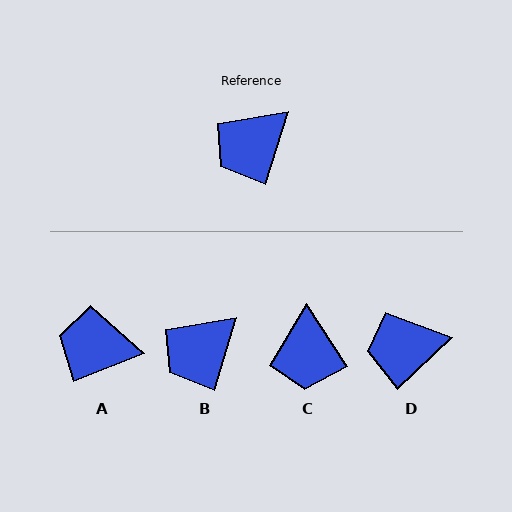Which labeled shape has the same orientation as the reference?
B.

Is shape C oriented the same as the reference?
No, it is off by about 50 degrees.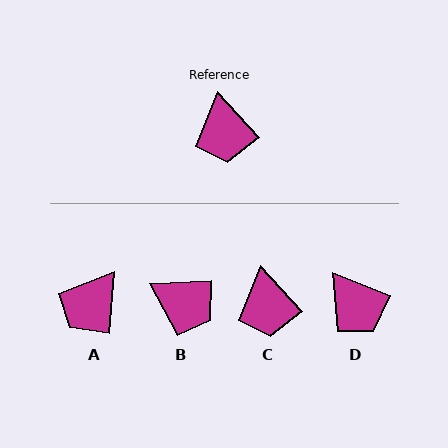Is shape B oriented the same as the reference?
No, it is off by about 50 degrees.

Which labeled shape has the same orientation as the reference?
C.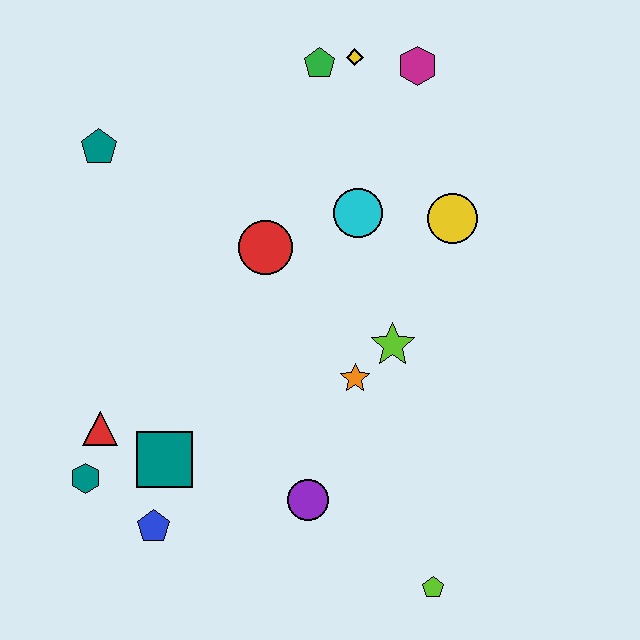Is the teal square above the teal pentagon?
No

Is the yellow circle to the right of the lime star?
Yes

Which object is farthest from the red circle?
The lime pentagon is farthest from the red circle.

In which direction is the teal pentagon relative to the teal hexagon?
The teal pentagon is above the teal hexagon.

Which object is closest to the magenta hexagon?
The yellow diamond is closest to the magenta hexagon.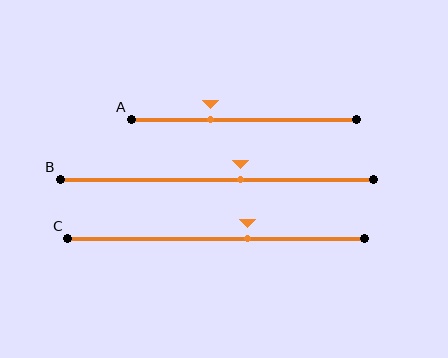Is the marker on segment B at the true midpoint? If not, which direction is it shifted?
No, the marker on segment B is shifted to the right by about 8% of the segment length.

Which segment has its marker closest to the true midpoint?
Segment B has its marker closest to the true midpoint.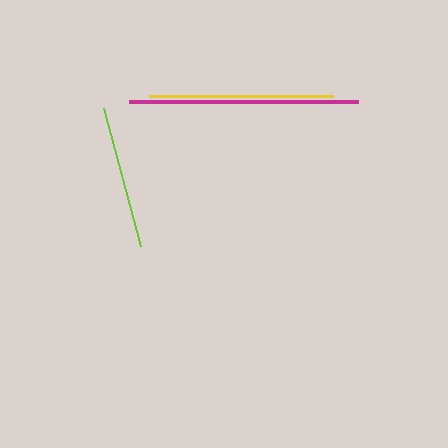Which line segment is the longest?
The magenta line is the longest at approximately 229 pixels.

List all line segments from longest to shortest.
From longest to shortest: magenta, yellow, lime.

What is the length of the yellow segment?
The yellow segment is approximately 184 pixels long.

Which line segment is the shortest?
The lime line is the shortest at approximately 142 pixels.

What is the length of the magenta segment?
The magenta segment is approximately 229 pixels long.